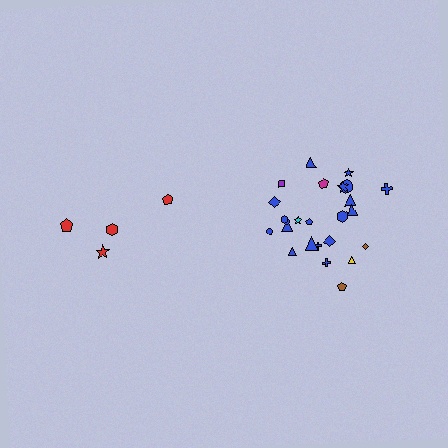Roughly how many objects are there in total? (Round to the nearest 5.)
Roughly 30 objects in total.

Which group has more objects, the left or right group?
The right group.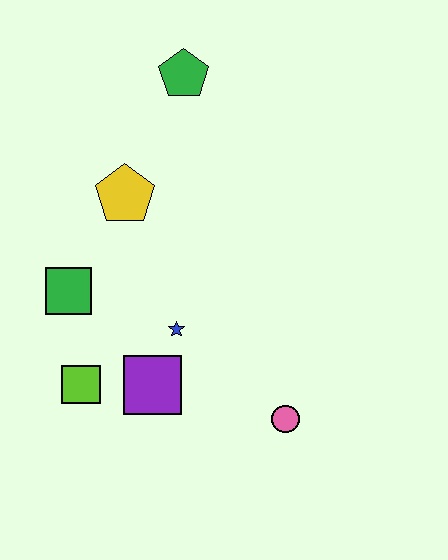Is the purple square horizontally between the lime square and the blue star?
Yes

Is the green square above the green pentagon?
No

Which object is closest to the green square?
The lime square is closest to the green square.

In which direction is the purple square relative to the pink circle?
The purple square is to the left of the pink circle.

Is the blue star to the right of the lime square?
Yes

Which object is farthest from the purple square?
The green pentagon is farthest from the purple square.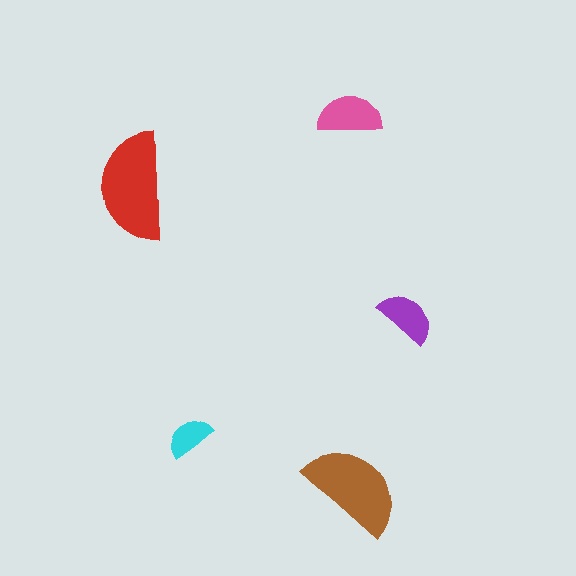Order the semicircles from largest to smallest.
the red one, the brown one, the pink one, the purple one, the cyan one.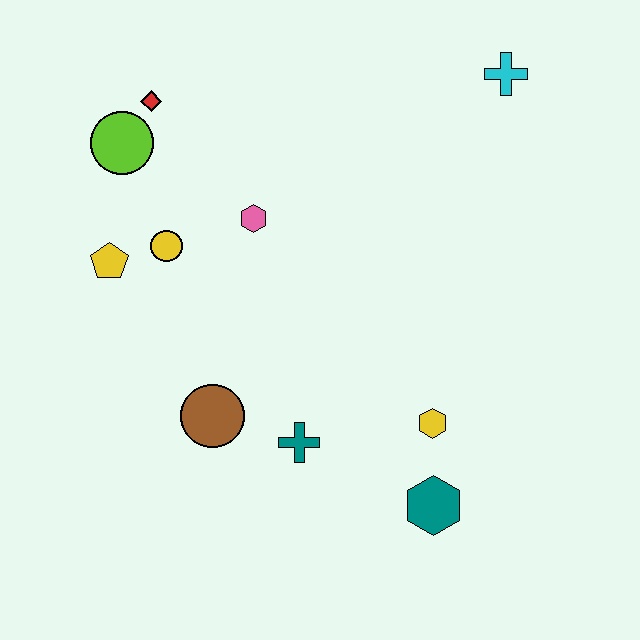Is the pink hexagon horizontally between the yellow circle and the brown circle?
No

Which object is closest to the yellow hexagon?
The teal hexagon is closest to the yellow hexagon.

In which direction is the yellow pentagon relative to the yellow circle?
The yellow pentagon is to the left of the yellow circle.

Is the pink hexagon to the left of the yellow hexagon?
Yes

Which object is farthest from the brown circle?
The cyan cross is farthest from the brown circle.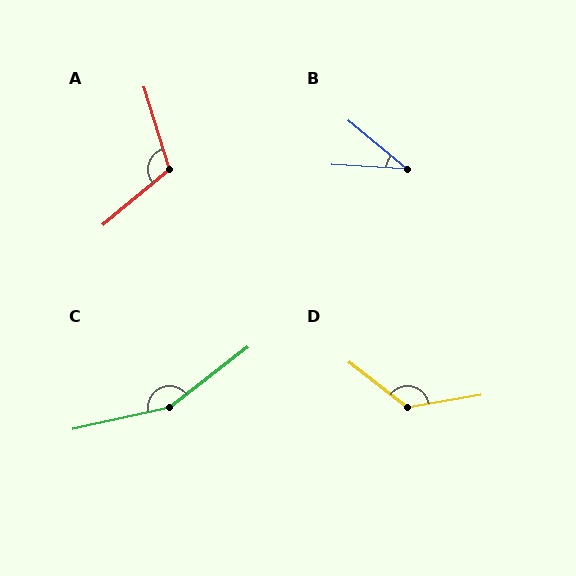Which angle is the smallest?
B, at approximately 36 degrees.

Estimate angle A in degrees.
Approximately 112 degrees.